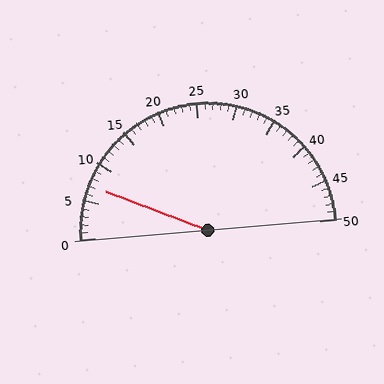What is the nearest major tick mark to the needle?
The nearest major tick mark is 5.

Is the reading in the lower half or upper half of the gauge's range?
The reading is in the lower half of the range (0 to 50).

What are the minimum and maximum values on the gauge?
The gauge ranges from 0 to 50.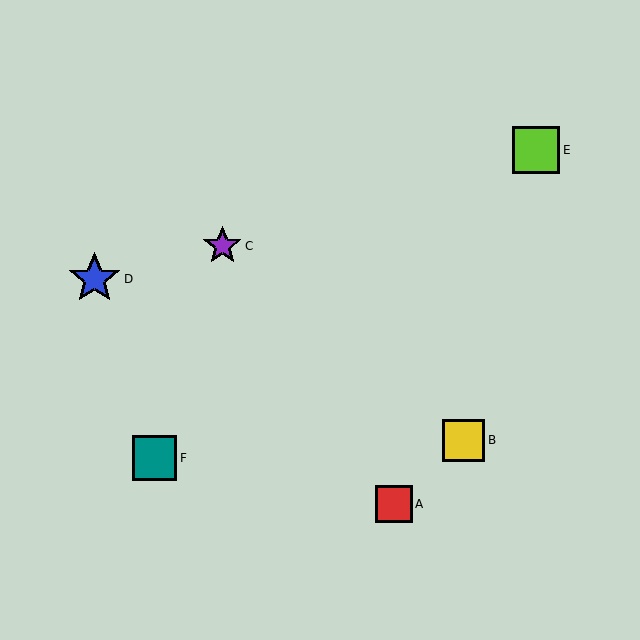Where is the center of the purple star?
The center of the purple star is at (222, 246).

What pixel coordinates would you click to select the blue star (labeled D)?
Click at (95, 279) to select the blue star D.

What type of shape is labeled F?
Shape F is a teal square.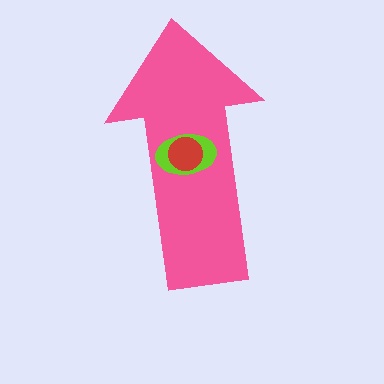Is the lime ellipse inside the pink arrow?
Yes.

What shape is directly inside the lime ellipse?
The red circle.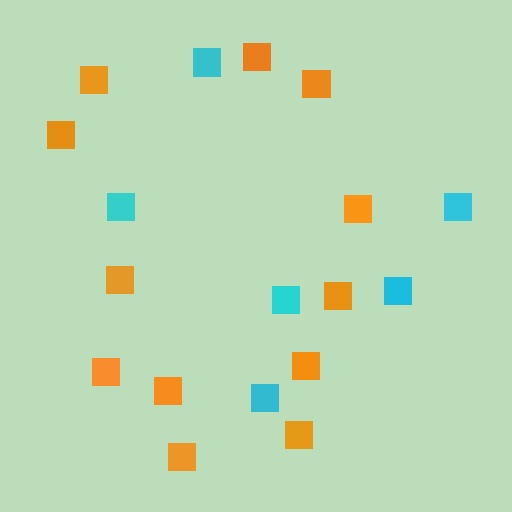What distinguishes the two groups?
There are 2 groups: one group of orange squares (12) and one group of cyan squares (6).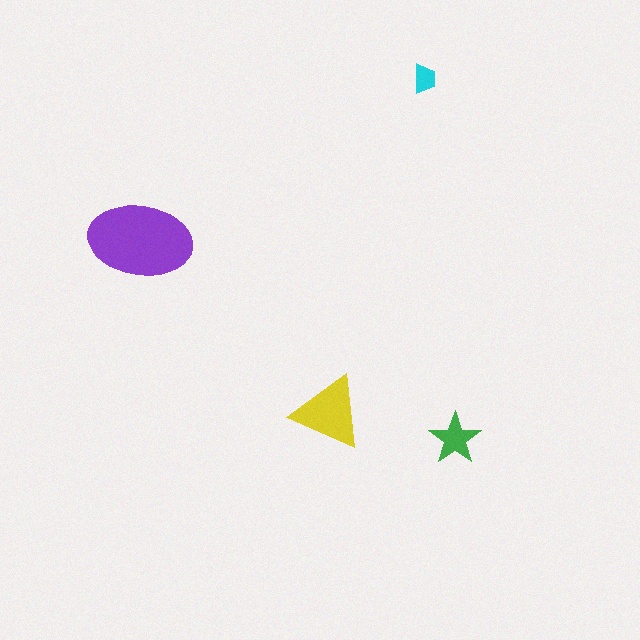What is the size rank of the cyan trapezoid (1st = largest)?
4th.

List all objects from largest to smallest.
The purple ellipse, the yellow triangle, the green star, the cyan trapezoid.